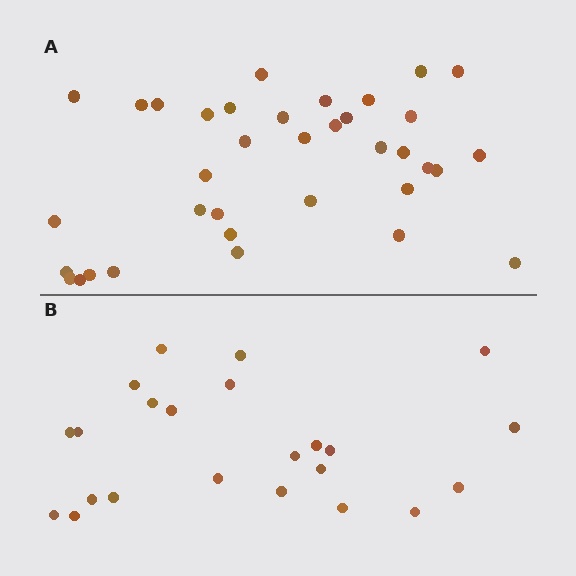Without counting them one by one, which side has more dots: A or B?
Region A (the top region) has more dots.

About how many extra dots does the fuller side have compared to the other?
Region A has approximately 15 more dots than region B.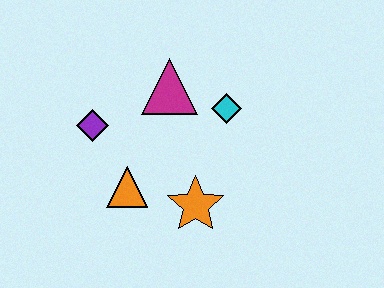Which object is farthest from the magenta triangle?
The orange star is farthest from the magenta triangle.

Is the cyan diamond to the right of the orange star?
Yes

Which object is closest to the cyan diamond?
The magenta triangle is closest to the cyan diamond.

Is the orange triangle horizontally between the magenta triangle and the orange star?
No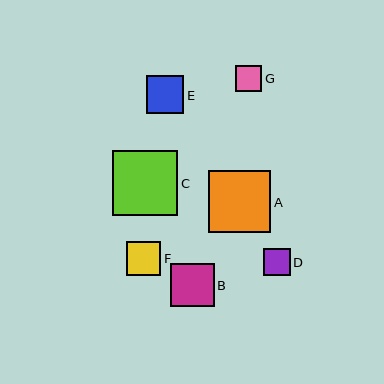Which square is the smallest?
Square G is the smallest with a size of approximately 26 pixels.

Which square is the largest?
Square C is the largest with a size of approximately 65 pixels.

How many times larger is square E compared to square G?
Square E is approximately 1.5 times the size of square G.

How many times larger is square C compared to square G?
Square C is approximately 2.5 times the size of square G.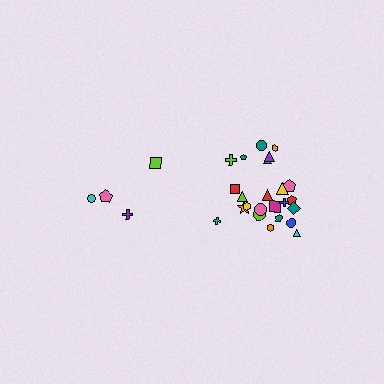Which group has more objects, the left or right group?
The right group.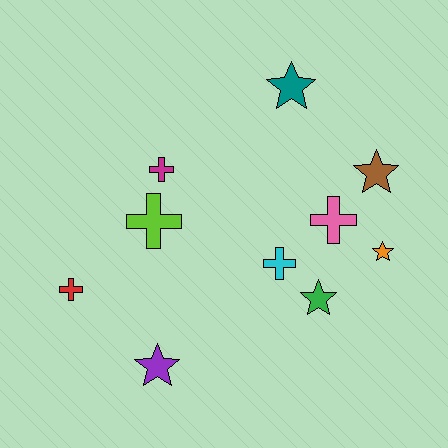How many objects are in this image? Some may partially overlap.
There are 10 objects.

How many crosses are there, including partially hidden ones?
There are 5 crosses.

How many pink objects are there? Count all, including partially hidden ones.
There is 1 pink object.